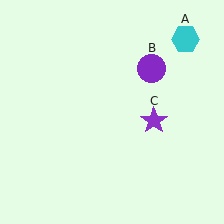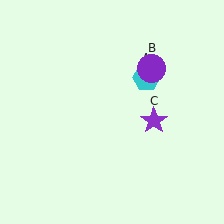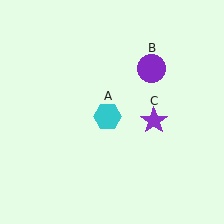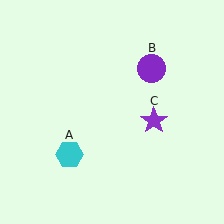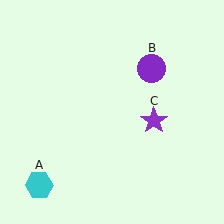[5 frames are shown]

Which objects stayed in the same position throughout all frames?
Purple circle (object B) and purple star (object C) remained stationary.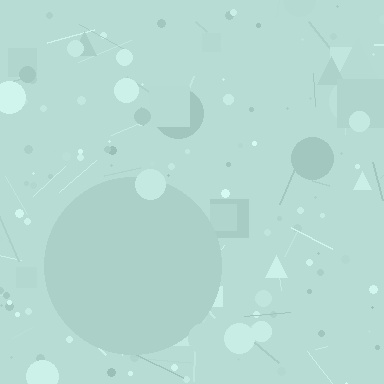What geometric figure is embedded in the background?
A circle is embedded in the background.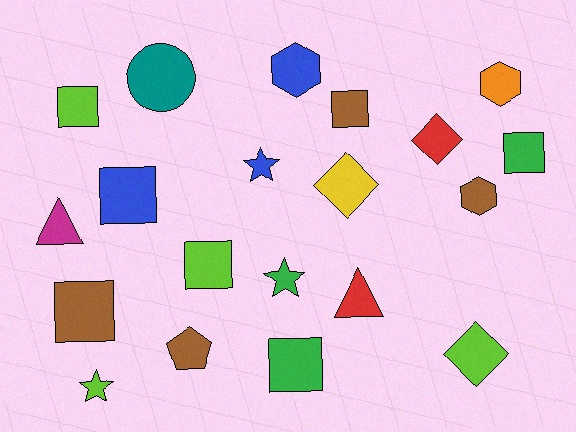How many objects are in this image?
There are 20 objects.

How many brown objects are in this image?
There are 4 brown objects.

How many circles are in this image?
There is 1 circle.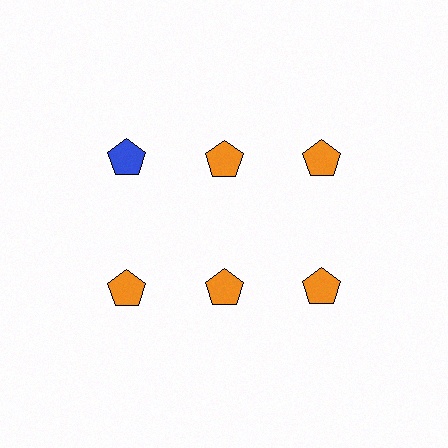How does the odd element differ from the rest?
It has a different color: blue instead of orange.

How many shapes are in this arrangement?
There are 6 shapes arranged in a grid pattern.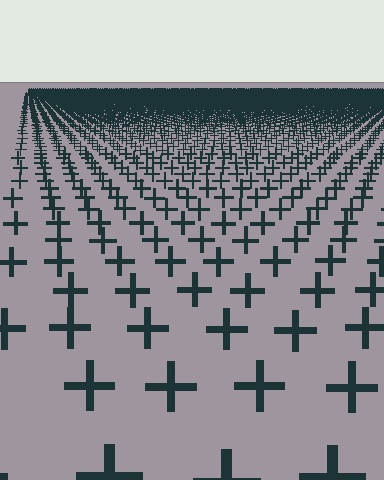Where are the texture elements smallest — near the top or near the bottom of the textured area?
Near the top.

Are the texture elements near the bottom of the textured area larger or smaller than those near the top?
Larger. Near the bottom, elements are closer to the viewer and appear at a bigger on-screen size.